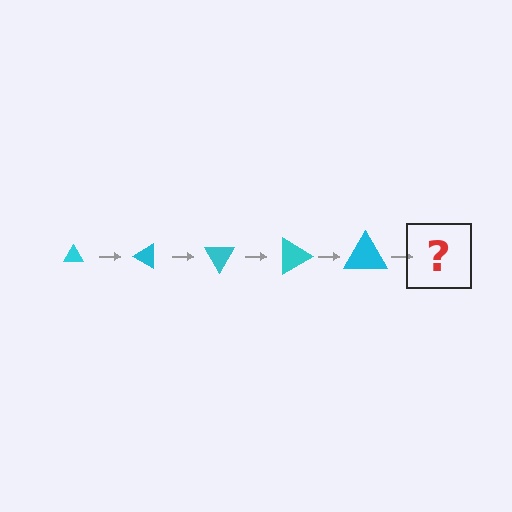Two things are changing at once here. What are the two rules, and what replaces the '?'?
The two rules are that the triangle grows larger each step and it rotates 30 degrees each step. The '?' should be a triangle, larger than the previous one and rotated 150 degrees from the start.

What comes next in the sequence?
The next element should be a triangle, larger than the previous one and rotated 150 degrees from the start.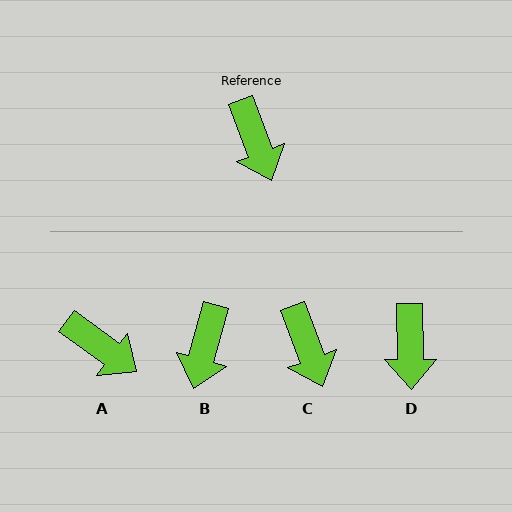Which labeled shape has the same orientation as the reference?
C.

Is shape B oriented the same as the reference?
No, it is off by about 36 degrees.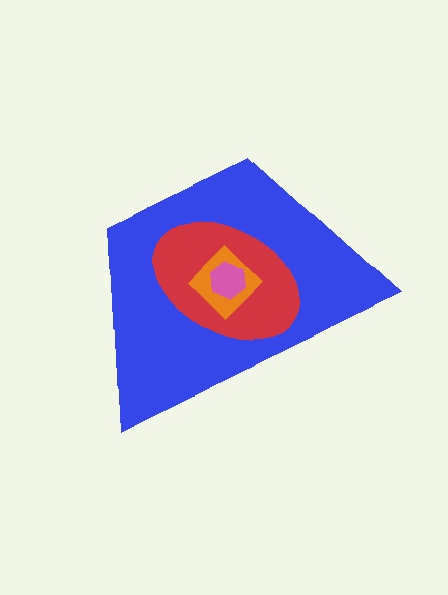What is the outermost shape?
The blue trapezoid.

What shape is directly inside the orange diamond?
The pink hexagon.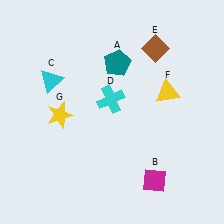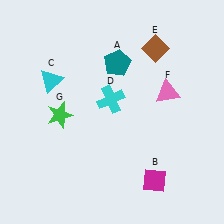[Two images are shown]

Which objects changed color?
F changed from yellow to pink. G changed from yellow to green.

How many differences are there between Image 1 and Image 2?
There are 2 differences between the two images.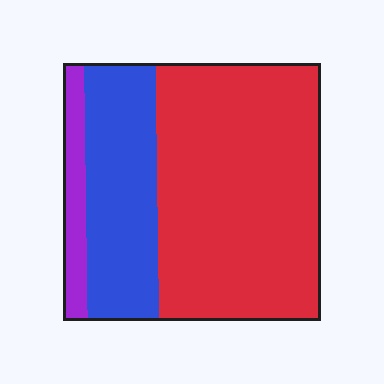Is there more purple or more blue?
Blue.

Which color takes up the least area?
Purple, at roughly 10%.